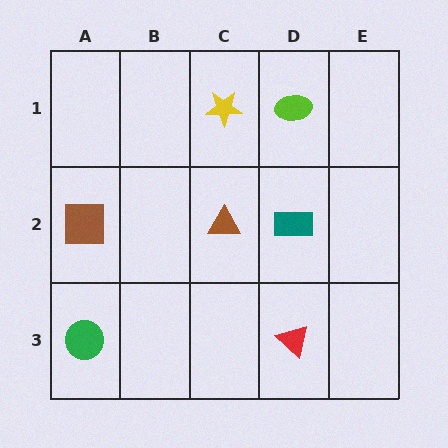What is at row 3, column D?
A red triangle.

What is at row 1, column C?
A yellow star.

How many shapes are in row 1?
2 shapes.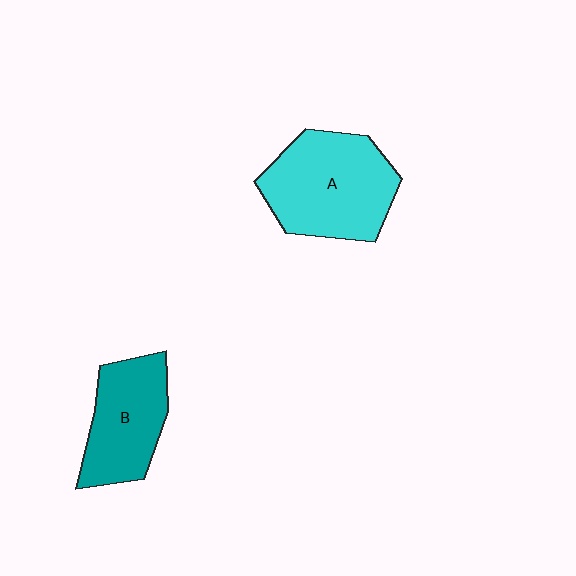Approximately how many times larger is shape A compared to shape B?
Approximately 1.4 times.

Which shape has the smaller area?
Shape B (teal).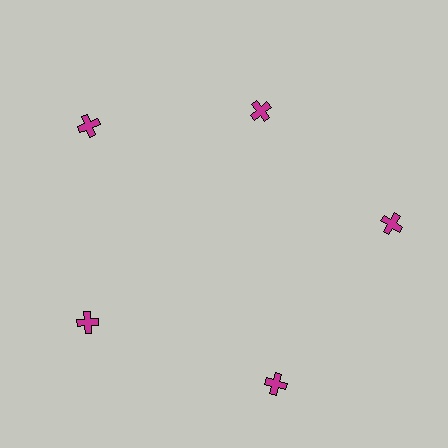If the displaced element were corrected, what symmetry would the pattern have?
It would have 5-fold rotational symmetry — the pattern would map onto itself every 72 degrees.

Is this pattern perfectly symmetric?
No. The 5 magenta crosses are arranged in a ring, but one element near the 1 o'clock position is pulled inward toward the center, breaking the 5-fold rotational symmetry.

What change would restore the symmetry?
The symmetry would be restored by moving it outward, back onto the ring so that all 5 crosses sit at equal angles and equal distance from the center.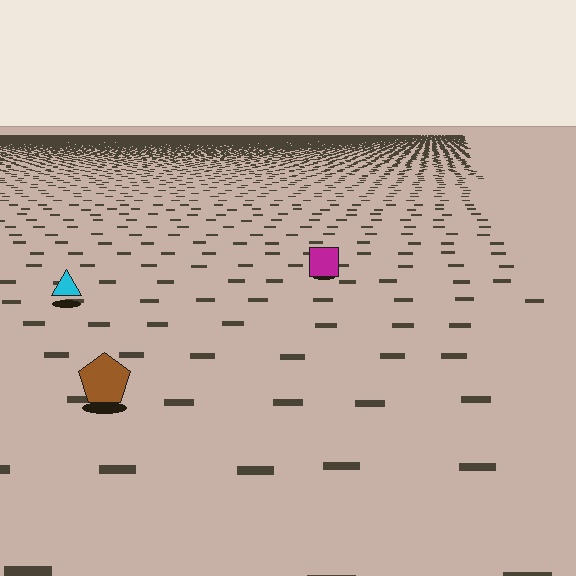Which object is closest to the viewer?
The brown pentagon is closest. The texture marks near it are larger and more spread out.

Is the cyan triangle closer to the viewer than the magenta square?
Yes. The cyan triangle is closer — you can tell from the texture gradient: the ground texture is coarser near it.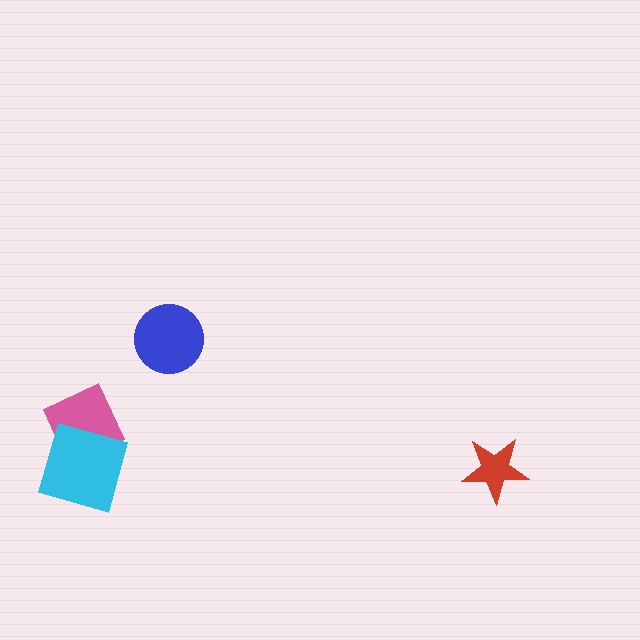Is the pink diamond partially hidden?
Yes, it is partially covered by another shape.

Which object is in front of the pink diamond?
The cyan square is in front of the pink diamond.